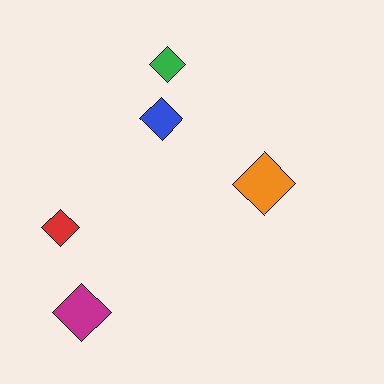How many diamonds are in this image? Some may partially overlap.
There are 5 diamonds.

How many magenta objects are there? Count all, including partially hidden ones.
There is 1 magenta object.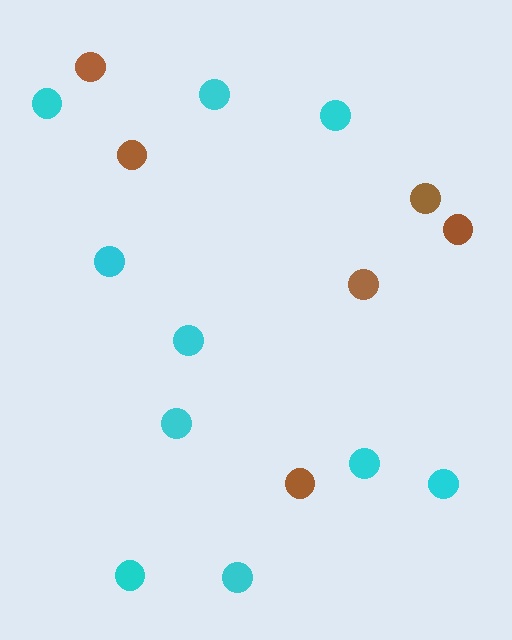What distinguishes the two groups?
There are 2 groups: one group of cyan circles (10) and one group of brown circles (6).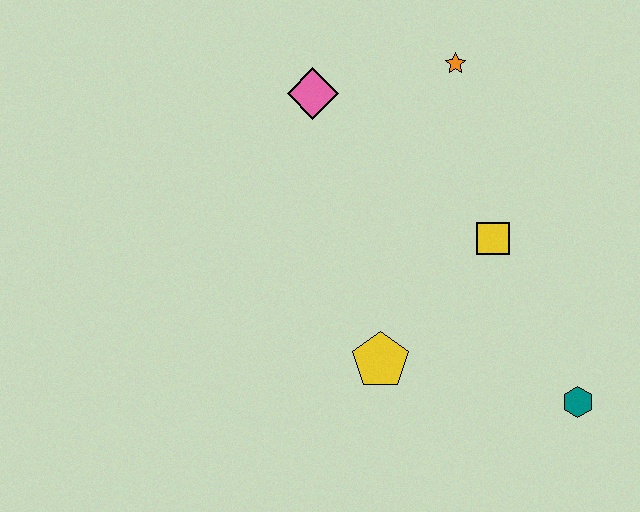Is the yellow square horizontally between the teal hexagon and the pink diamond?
Yes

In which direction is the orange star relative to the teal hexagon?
The orange star is above the teal hexagon.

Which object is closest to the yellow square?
The yellow pentagon is closest to the yellow square.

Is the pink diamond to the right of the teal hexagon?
No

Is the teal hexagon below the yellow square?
Yes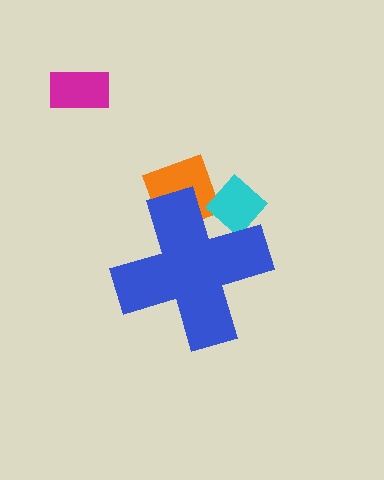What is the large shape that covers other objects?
A blue cross.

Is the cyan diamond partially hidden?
Yes, the cyan diamond is partially hidden behind the blue cross.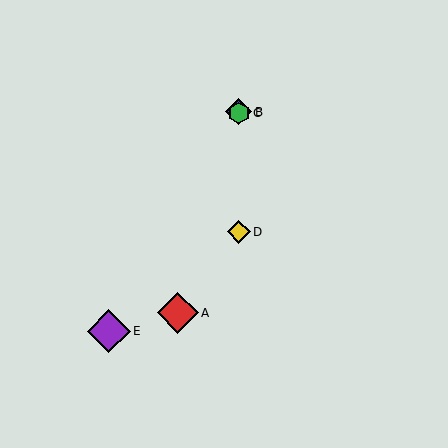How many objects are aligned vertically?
3 objects (B, C, D) are aligned vertically.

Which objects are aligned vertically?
Objects B, C, D are aligned vertically.